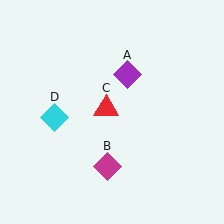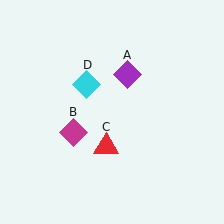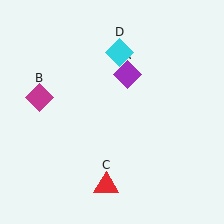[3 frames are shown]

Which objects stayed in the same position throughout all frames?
Purple diamond (object A) remained stationary.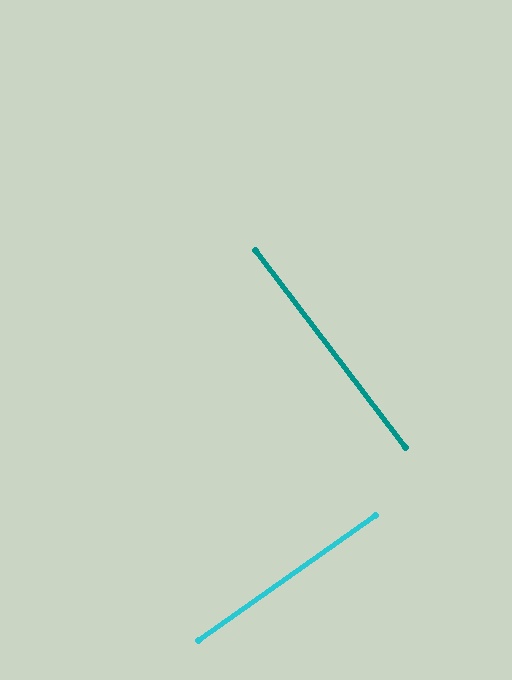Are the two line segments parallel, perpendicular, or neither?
Perpendicular — they meet at approximately 88°.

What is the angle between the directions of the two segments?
Approximately 88 degrees.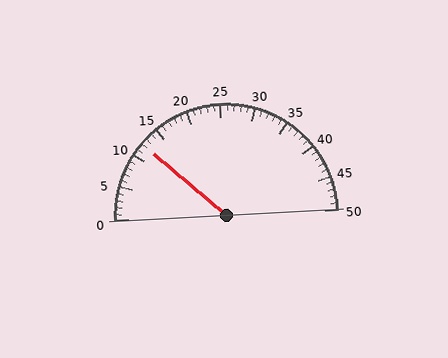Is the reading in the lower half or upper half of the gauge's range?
The reading is in the lower half of the range (0 to 50).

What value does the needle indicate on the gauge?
The needle indicates approximately 12.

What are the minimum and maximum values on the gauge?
The gauge ranges from 0 to 50.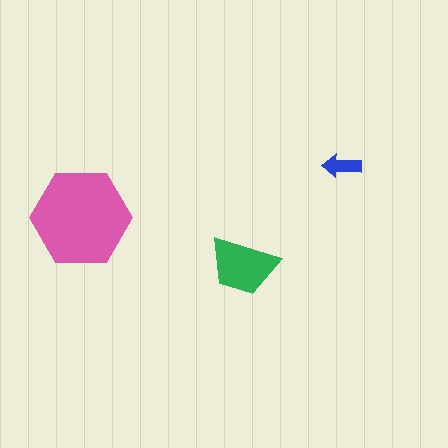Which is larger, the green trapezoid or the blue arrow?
The green trapezoid.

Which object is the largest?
The pink hexagon.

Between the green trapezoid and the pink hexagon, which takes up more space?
The pink hexagon.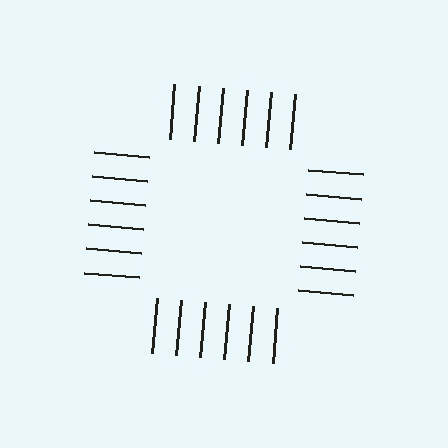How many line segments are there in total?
24 — 6 along each of the 4 edges.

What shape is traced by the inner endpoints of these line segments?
An illusory square — the line segments terminate on its edges but no continuous stroke is drawn.